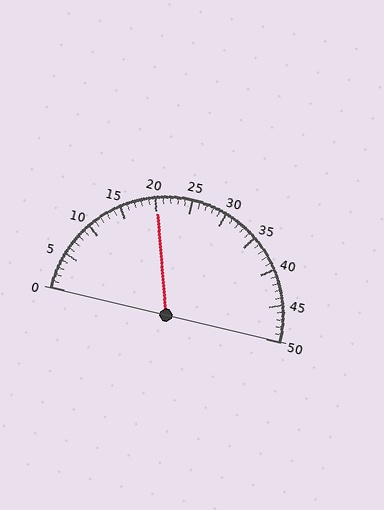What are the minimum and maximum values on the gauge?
The gauge ranges from 0 to 50.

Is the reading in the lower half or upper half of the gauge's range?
The reading is in the lower half of the range (0 to 50).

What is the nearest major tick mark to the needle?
The nearest major tick mark is 20.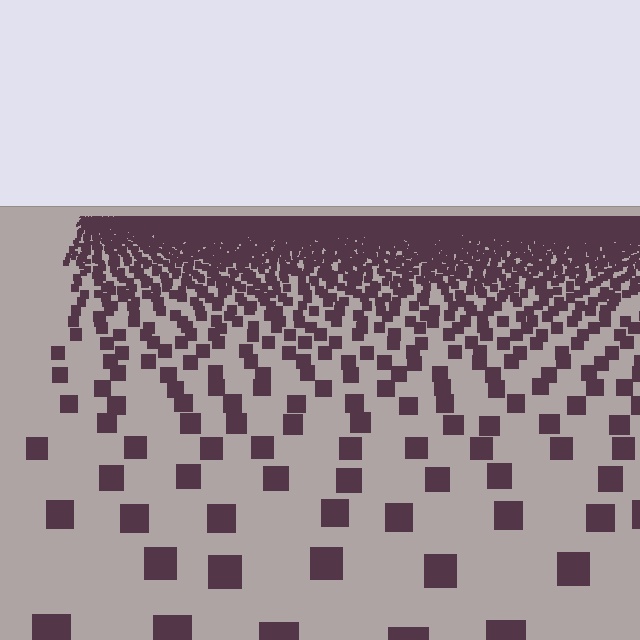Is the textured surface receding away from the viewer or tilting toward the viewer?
The surface is receding away from the viewer. Texture elements get smaller and denser toward the top.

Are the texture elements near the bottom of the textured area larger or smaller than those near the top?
Larger. Near the bottom, elements are closer to the viewer and appear at a bigger on-screen size.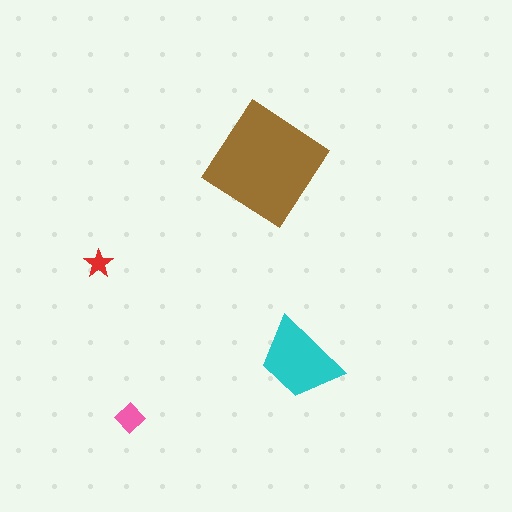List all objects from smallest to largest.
The red star, the pink diamond, the cyan trapezoid, the brown diamond.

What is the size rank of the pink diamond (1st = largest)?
3rd.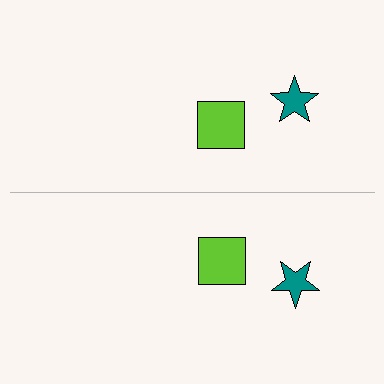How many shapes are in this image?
There are 4 shapes in this image.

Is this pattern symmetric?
Yes, this pattern has bilateral (reflection) symmetry.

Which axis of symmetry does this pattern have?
The pattern has a horizontal axis of symmetry running through the center of the image.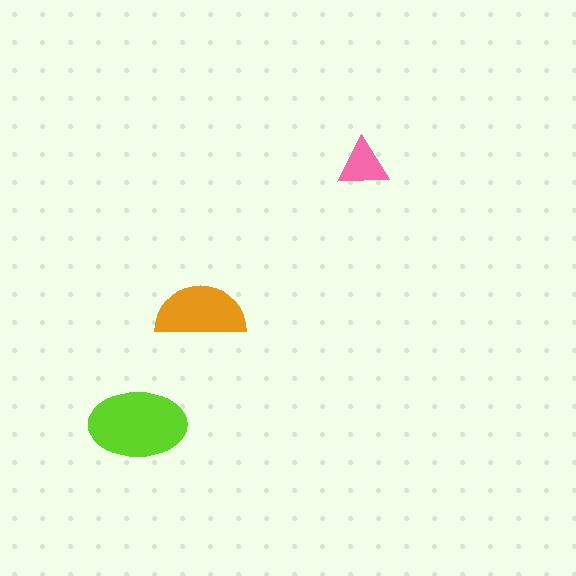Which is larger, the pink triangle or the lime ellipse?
The lime ellipse.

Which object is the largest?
The lime ellipse.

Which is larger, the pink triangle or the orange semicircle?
The orange semicircle.